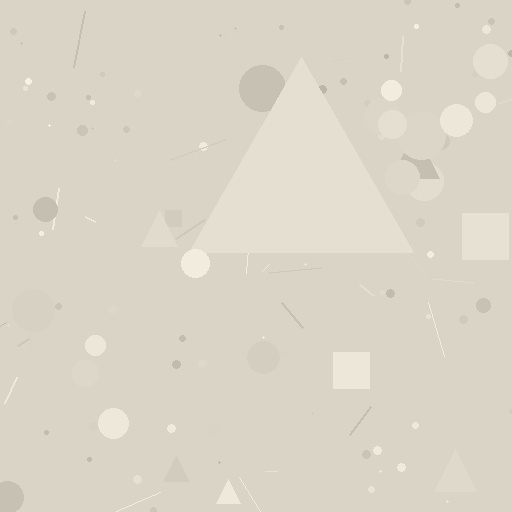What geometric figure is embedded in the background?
A triangle is embedded in the background.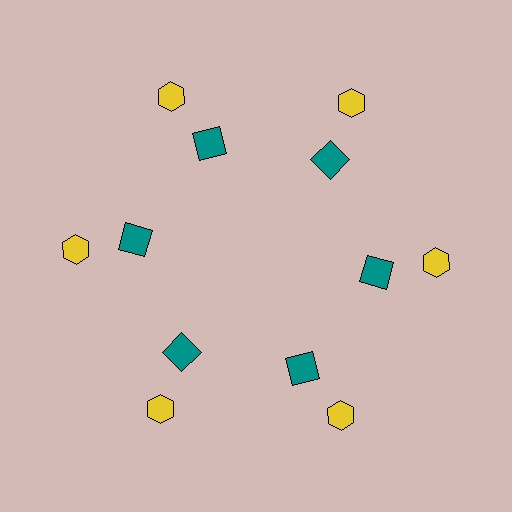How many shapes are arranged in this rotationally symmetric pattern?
There are 12 shapes, arranged in 6 groups of 2.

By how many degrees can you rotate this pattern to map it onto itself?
The pattern maps onto itself every 60 degrees of rotation.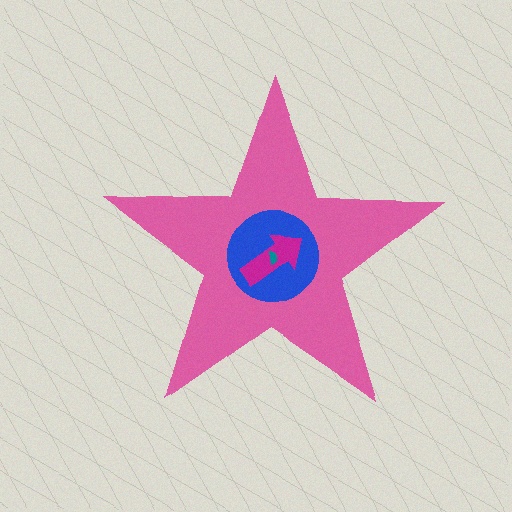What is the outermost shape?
The pink star.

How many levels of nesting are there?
4.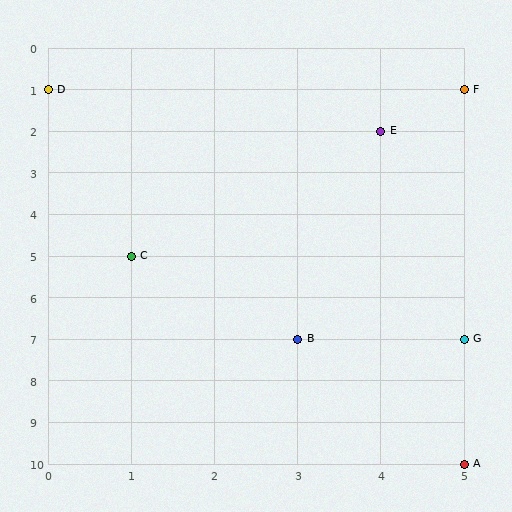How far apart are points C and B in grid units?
Points C and B are 2 columns and 2 rows apart (about 2.8 grid units diagonally).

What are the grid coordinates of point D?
Point D is at grid coordinates (0, 1).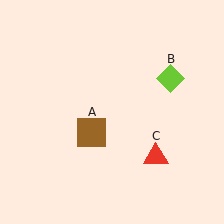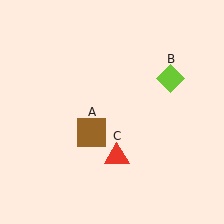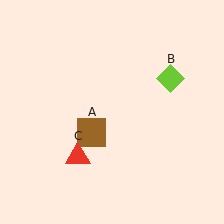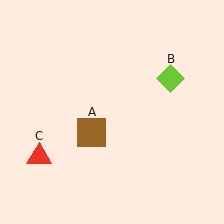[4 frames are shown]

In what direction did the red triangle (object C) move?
The red triangle (object C) moved left.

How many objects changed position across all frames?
1 object changed position: red triangle (object C).